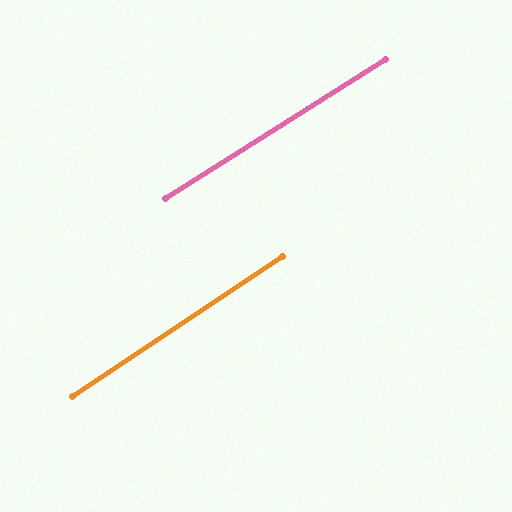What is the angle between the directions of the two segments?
Approximately 2 degrees.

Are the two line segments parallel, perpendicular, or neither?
Parallel — their directions differ by only 1.5°.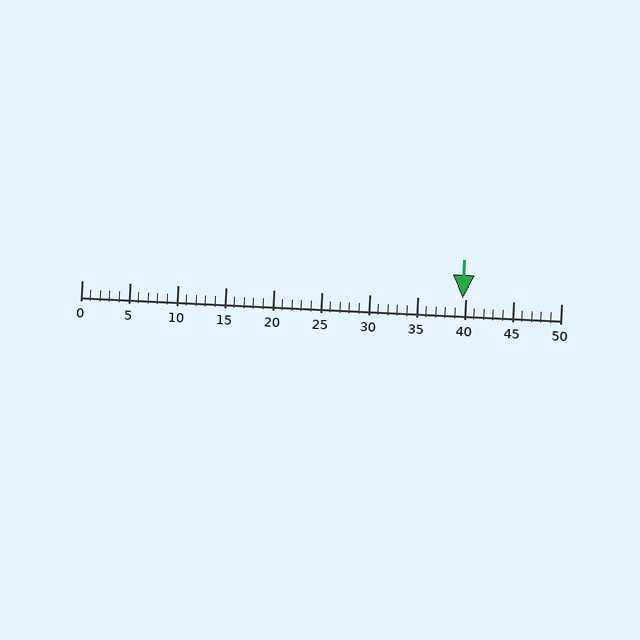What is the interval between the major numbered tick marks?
The major tick marks are spaced 5 units apart.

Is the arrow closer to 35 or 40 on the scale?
The arrow is closer to 40.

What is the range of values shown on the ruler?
The ruler shows values from 0 to 50.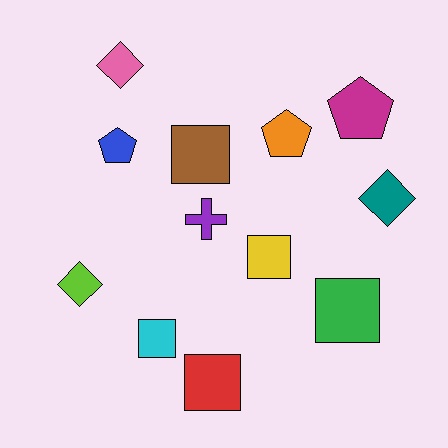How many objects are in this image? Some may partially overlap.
There are 12 objects.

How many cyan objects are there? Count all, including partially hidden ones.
There is 1 cyan object.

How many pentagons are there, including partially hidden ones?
There are 3 pentagons.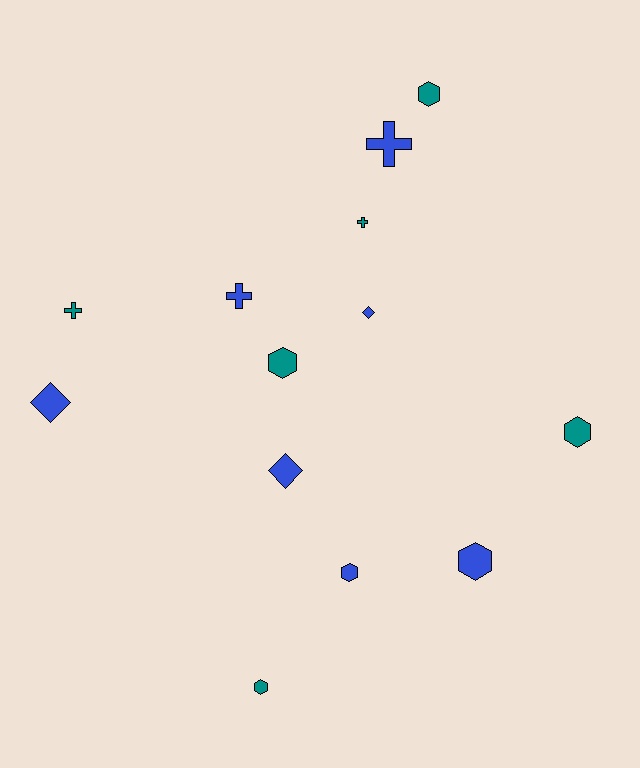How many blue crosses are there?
There are 2 blue crosses.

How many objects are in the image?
There are 13 objects.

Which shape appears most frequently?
Hexagon, with 6 objects.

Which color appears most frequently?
Blue, with 7 objects.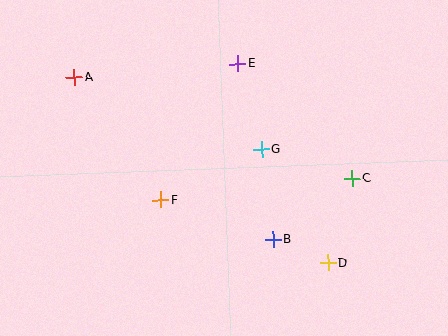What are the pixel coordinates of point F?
Point F is at (161, 200).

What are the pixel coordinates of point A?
Point A is at (74, 78).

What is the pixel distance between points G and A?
The distance between G and A is 201 pixels.